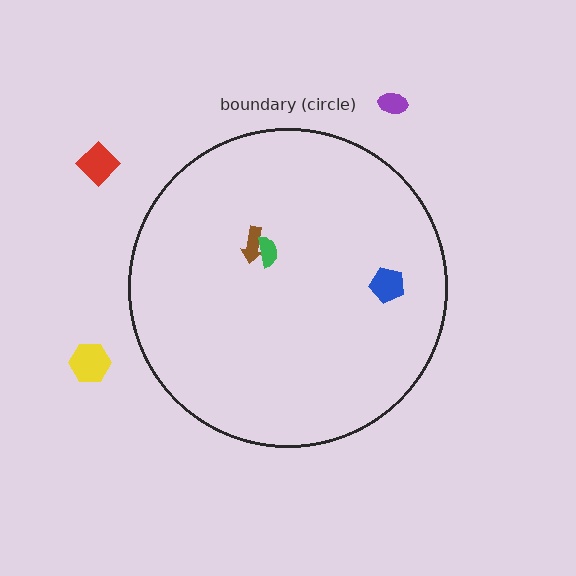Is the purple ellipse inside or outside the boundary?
Outside.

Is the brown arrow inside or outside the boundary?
Inside.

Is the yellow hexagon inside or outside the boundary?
Outside.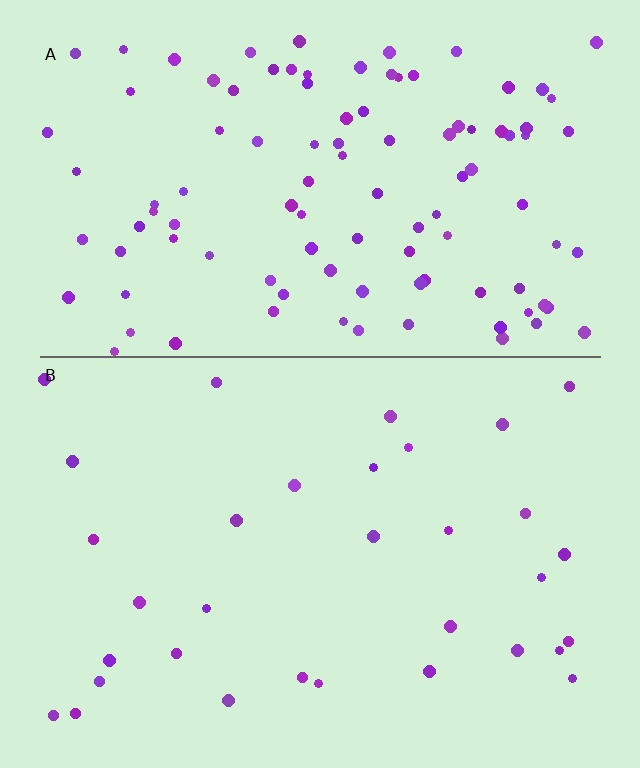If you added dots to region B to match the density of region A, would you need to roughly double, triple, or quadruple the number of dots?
Approximately triple.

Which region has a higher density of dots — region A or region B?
A (the top).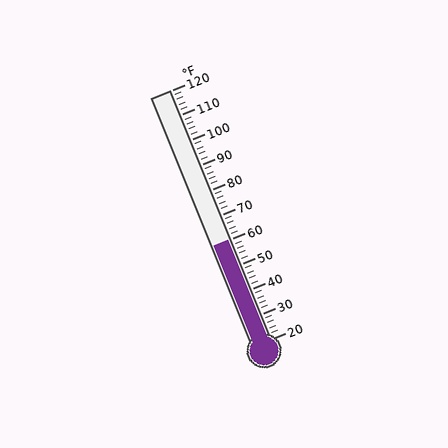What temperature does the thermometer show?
The thermometer shows approximately 60°F.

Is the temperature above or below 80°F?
The temperature is below 80°F.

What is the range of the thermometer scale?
The thermometer scale ranges from 20°F to 120°F.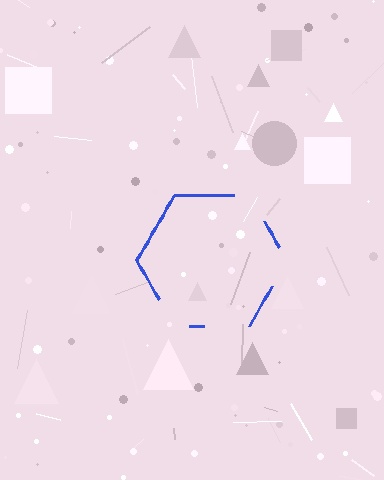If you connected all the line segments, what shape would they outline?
They would outline a hexagon.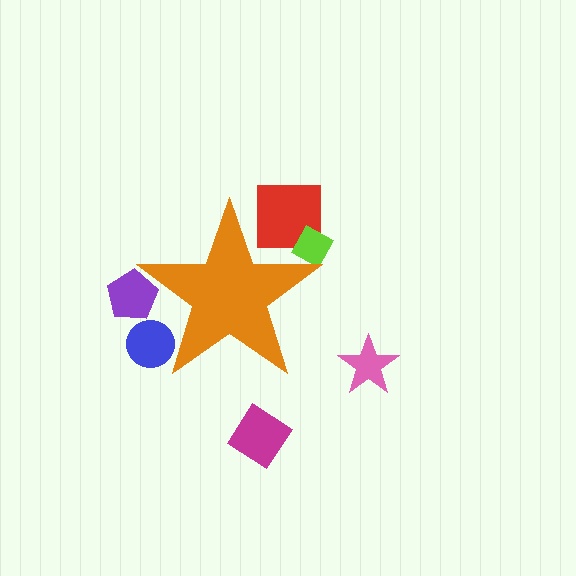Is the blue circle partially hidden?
Yes, the blue circle is partially hidden behind the orange star.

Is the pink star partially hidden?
No, the pink star is fully visible.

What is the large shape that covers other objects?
An orange star.